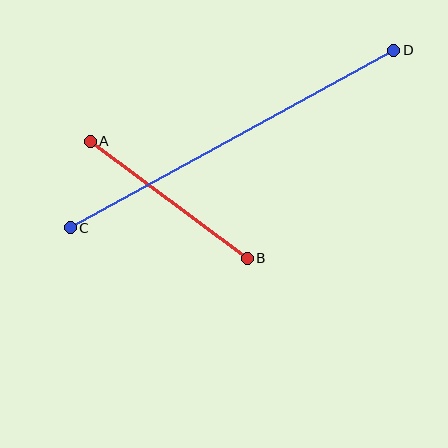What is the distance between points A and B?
The distance is approximately 196 pixels.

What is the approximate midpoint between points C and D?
The midpoint is at approximately (232, 139) pixels.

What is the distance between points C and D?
The distance is approximately 369 pixels.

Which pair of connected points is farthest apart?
Points C and D are farthest apart.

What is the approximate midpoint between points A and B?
The midpoint is at approximately (169, 200) pixels.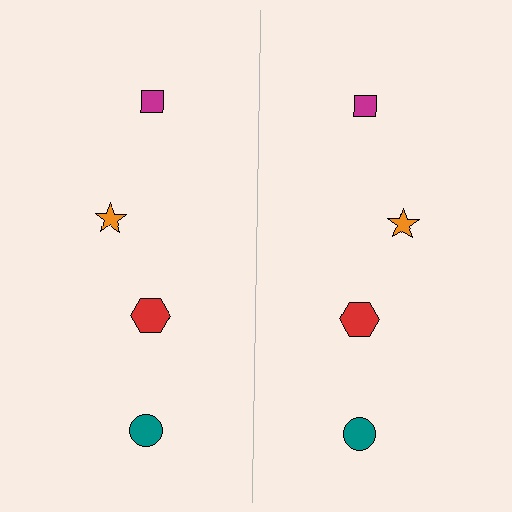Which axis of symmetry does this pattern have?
The pattern has a vertical axis of symmetry running through the center of the image.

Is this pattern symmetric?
Yes, this pattern has bilateral (reflection) symmetry.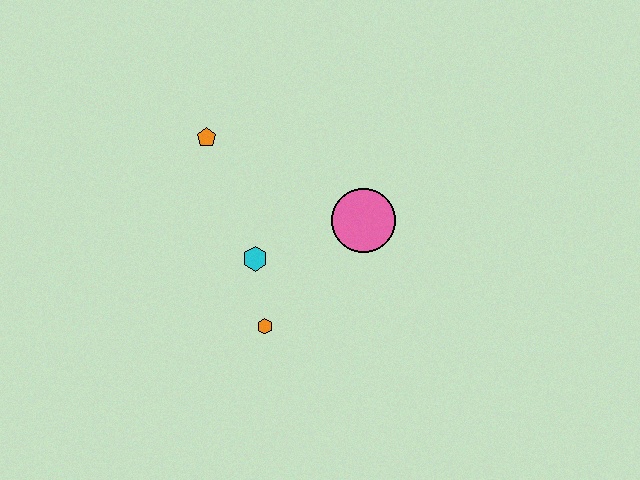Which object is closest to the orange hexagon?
The cyan hexagon is closest to the orange hexagon.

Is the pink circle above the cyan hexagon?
Yes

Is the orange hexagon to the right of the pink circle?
No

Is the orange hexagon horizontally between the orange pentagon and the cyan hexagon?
No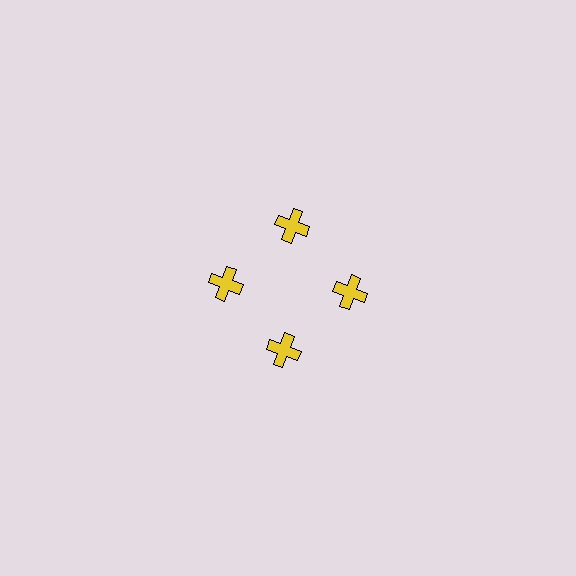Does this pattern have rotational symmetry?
Yes, this pattern has 4-fold rotational symmetry. It looks the same after rotating 90 degrees around the center.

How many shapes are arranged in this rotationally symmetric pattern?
There are 4 shapes, arranged in 4 groups of 1.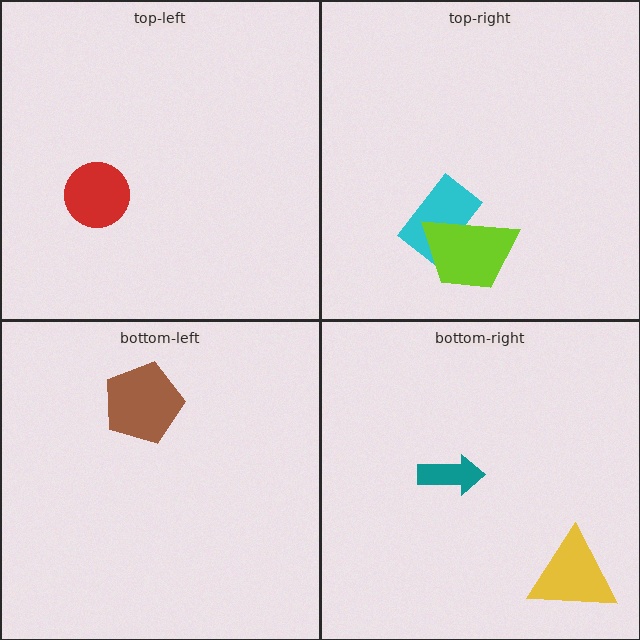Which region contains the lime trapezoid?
The top-right region.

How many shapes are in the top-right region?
2.